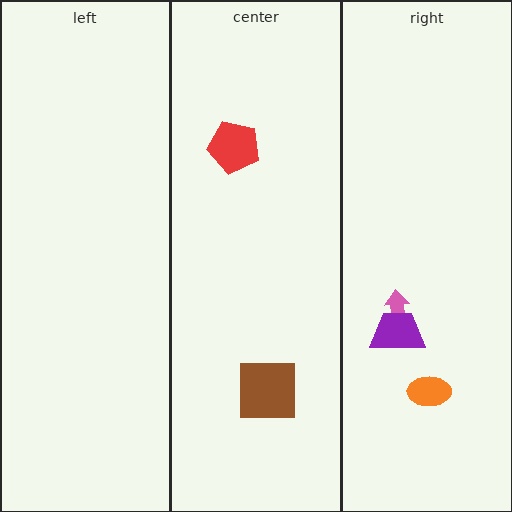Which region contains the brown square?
The center region.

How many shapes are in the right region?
3.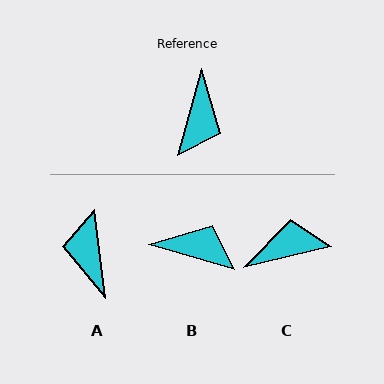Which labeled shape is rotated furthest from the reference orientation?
A, about 157 degrees away.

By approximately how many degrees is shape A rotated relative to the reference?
Approximately 157 degrees clockwise.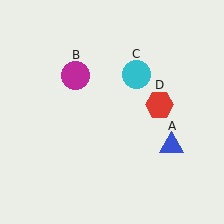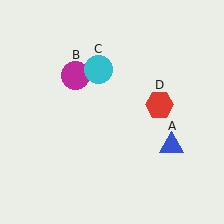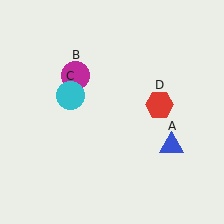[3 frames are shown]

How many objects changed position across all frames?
1 object changed position: cyan circle (object C).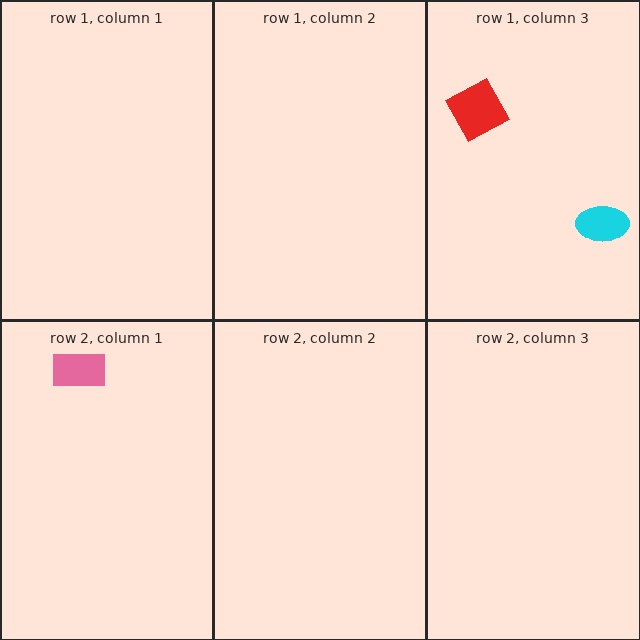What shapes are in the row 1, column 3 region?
The cyan ellipse, the red square.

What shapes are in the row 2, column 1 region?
The pink rectangle.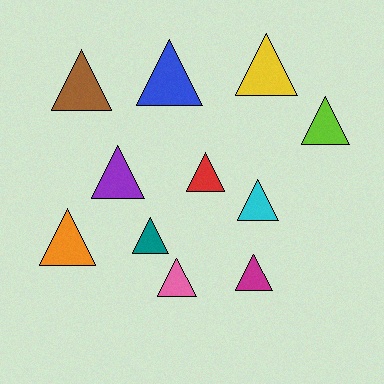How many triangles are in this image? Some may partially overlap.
There are 11 triangles.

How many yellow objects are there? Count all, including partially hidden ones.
There is 1 yellow object.